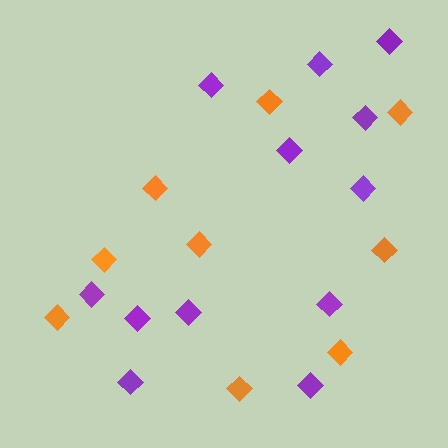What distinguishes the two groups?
There are 2 groups: one group of purple diamonds (12) and one group of orange diamonds (9).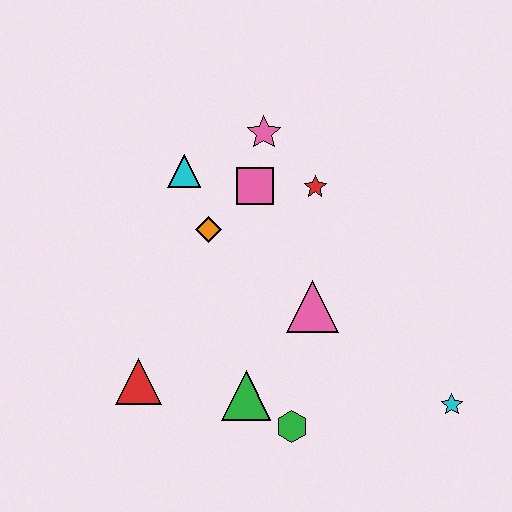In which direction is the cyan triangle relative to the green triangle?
The cyan triangle is above the green triangle.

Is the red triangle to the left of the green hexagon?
Yes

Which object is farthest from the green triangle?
The pink star is farthest from the green triangle.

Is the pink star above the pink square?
Yes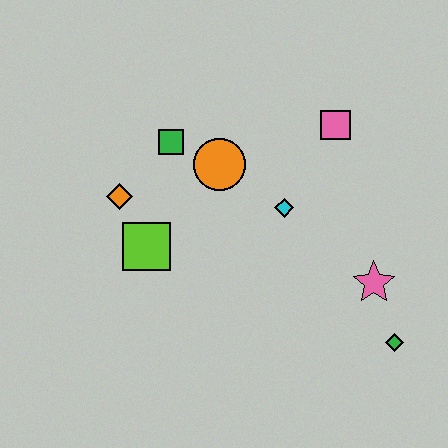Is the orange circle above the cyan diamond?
Yes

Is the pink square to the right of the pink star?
No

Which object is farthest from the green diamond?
The orange diamond is farthest from the green diamond.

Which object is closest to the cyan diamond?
The orange circle is closest to the cyan diamond.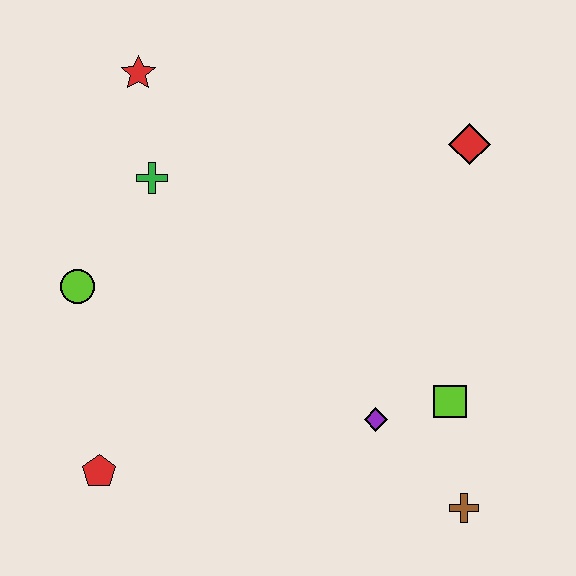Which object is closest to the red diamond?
The lime square is closest to the red diamond.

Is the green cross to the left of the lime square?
Yes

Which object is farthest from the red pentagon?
The red diamond is farthest from the red pentagon.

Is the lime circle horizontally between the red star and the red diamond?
No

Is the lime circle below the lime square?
No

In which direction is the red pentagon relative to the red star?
The red pentagon is below the red star.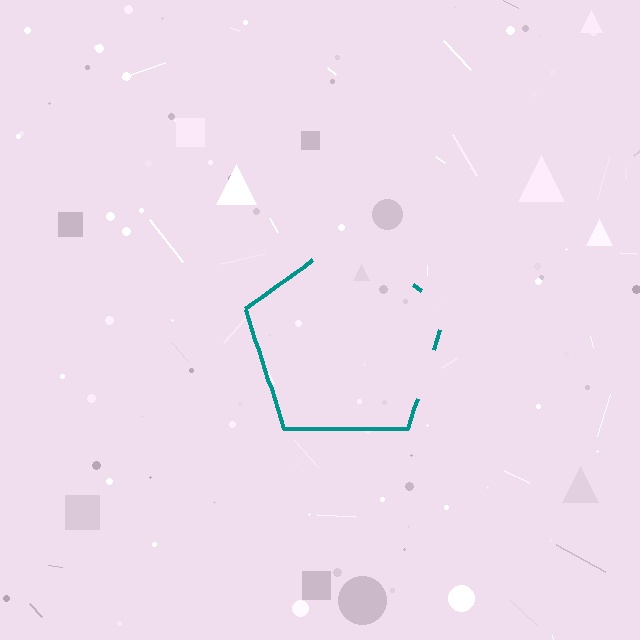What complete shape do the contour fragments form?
The contour fragments form a pentagon.